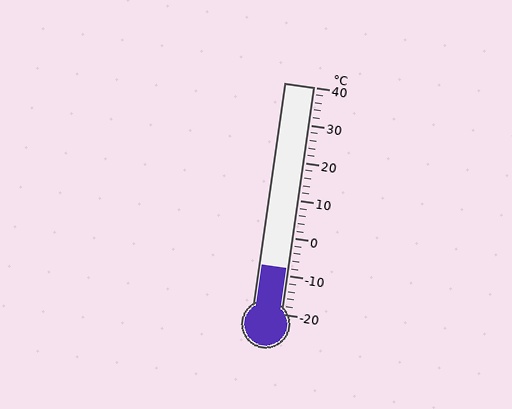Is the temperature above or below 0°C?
The temperature is below 0°C.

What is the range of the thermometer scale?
The thermometer scale ranges from -20°C to 40°C.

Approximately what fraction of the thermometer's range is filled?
The thermometer is filled to approximately 20% of its range.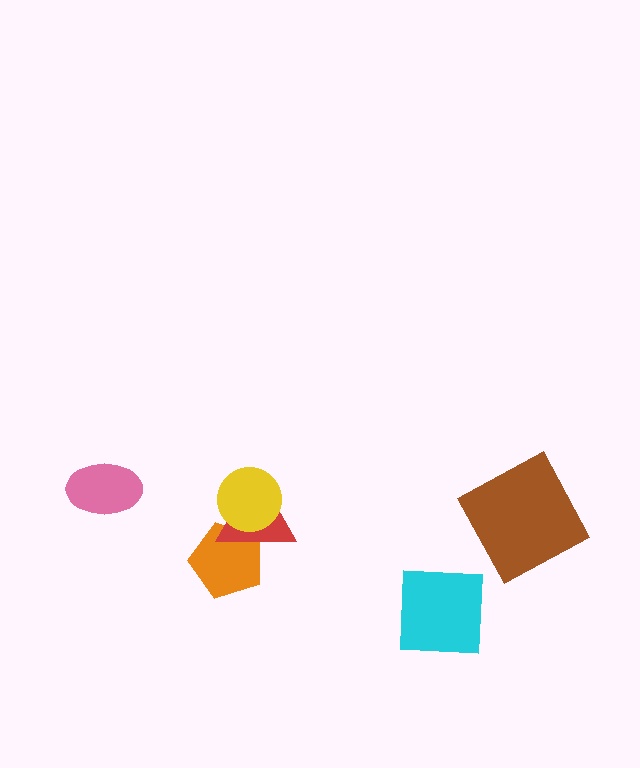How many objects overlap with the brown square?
0 objects overlap with the brown square.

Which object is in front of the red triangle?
The yellow circle is in front of the red triangle.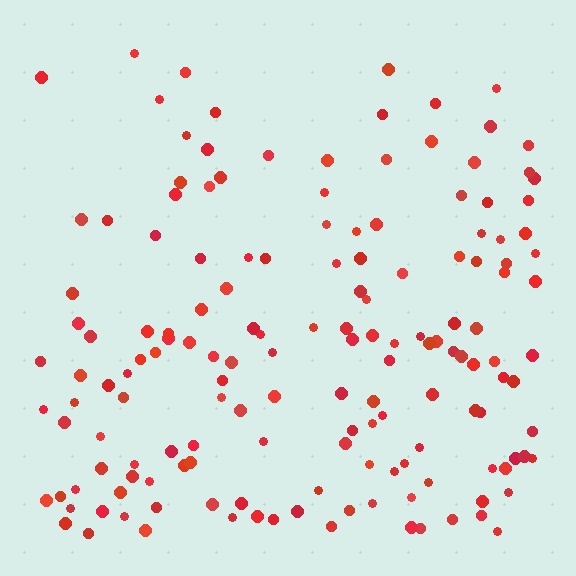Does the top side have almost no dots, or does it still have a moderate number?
Still a moderate number, just noticeably fewer than the bottom.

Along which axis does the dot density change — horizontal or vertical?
Vertical.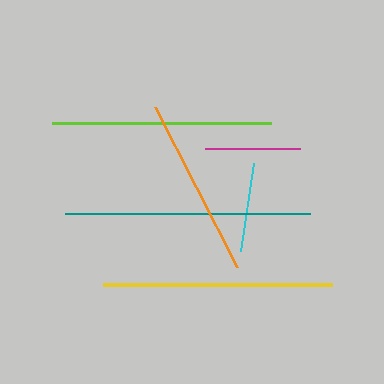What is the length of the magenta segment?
The magenta segment is approximately 95 pixels long.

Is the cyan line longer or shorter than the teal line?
The teal line is longer than the cyan line.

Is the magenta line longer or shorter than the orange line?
The orange line is longer than the magenta line.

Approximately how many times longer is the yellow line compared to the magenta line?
The yellow line is approximately 2.4 times the length of the magenta line.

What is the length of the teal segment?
The teal segment is approximately 245 pixels long.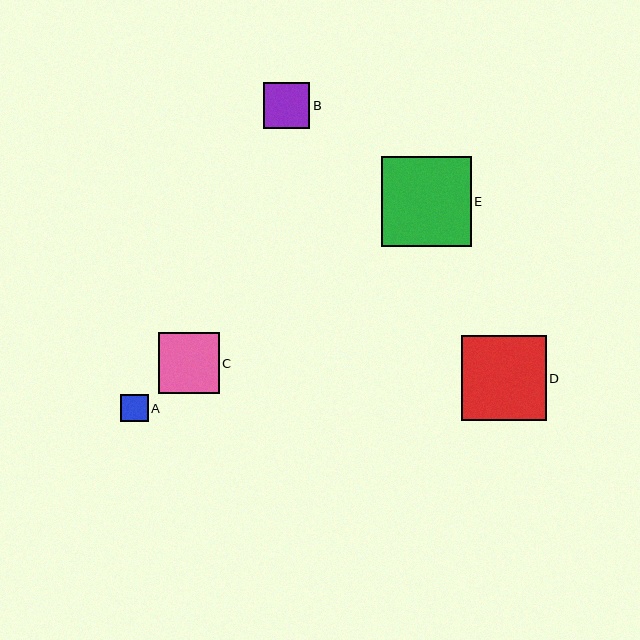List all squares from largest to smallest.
From largest to smallest: E, D, C, B, A.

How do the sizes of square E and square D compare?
Square E and square D are approximately the same size.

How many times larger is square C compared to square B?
Square C is approximately 1.3 times the size of square B.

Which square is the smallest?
Square A is the smallest with a size of approximately 27 pixels.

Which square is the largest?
Square E is the largest with a size of approximately 89 pixels.